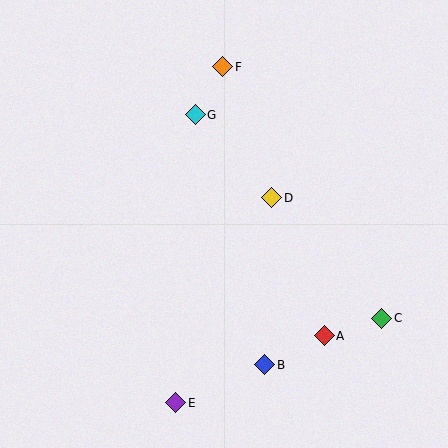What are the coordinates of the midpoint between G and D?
The midpoint between G and D is at (233, 156).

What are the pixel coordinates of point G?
Point G is at (195, 115).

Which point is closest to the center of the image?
Point D at (272, 198) is closest to the center.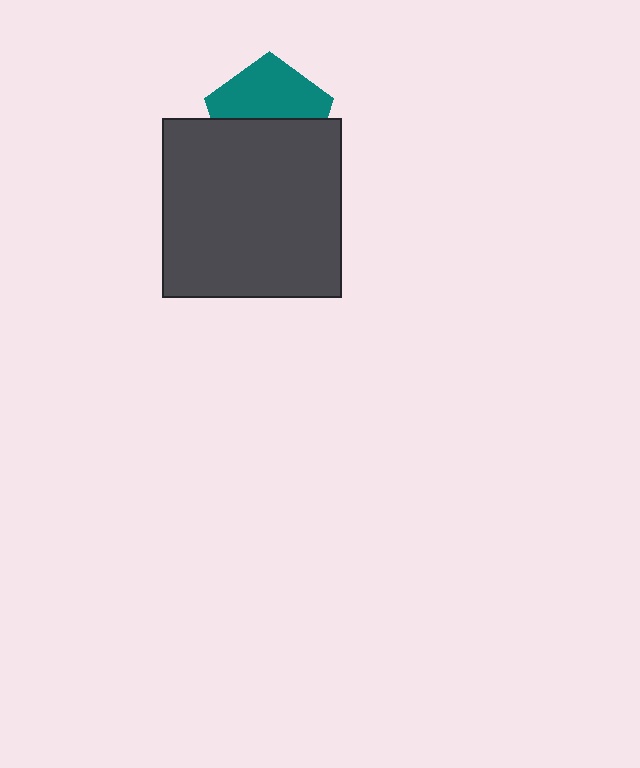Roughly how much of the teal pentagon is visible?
About half of it is visible (roughly 49%).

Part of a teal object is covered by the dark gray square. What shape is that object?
It is a pentagon.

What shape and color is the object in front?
The object in front is a dark gray square.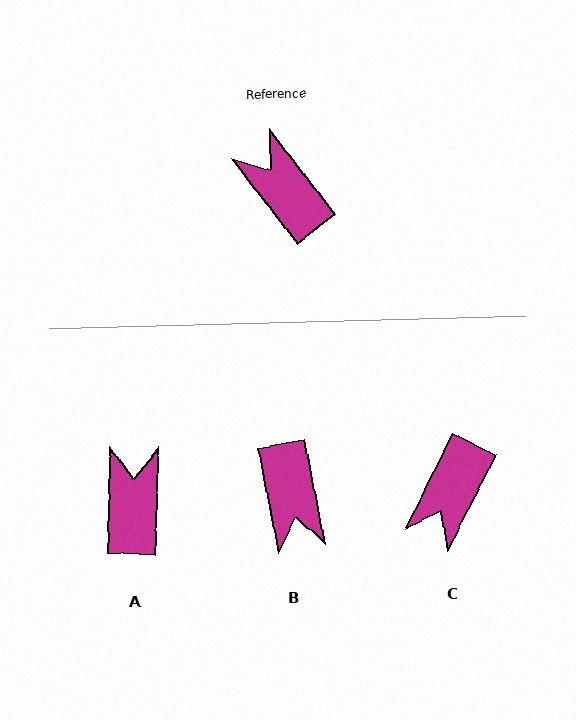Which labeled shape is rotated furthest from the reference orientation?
B, about 154 degrees away.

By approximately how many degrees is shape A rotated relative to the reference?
Approximately 39 degrees clockwise.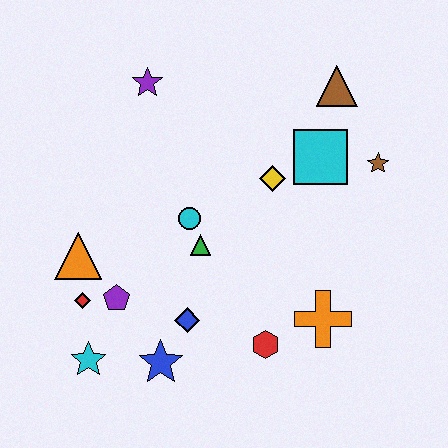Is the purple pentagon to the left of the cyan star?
No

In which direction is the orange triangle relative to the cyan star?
The orange triangle is above the cyan star.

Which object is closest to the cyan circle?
The green triangle is closest to the cyan circle.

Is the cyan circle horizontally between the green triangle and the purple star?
Yes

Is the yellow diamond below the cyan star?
No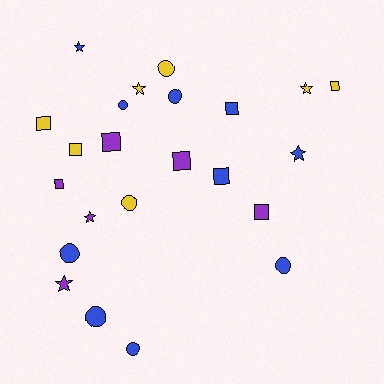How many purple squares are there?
There are 4 purple squares.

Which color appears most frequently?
Blue, with 10 objects.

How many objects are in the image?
There are 23 objects.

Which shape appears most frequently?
Square, with 9 objects.